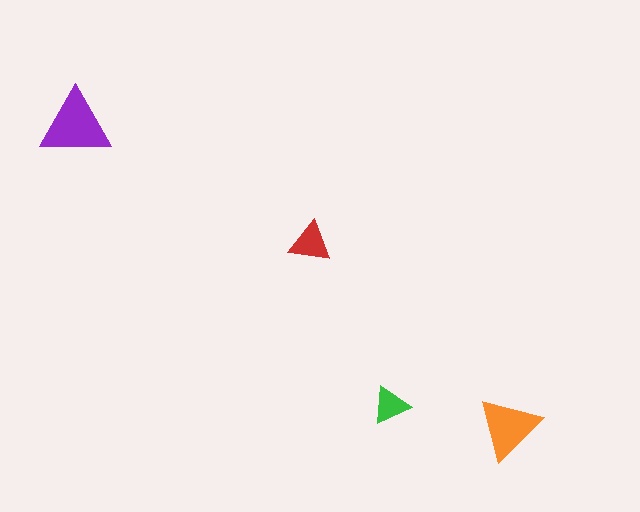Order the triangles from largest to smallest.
the purple one, the orange one, the red one, the green one.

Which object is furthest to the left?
The purple triangle is leftmost.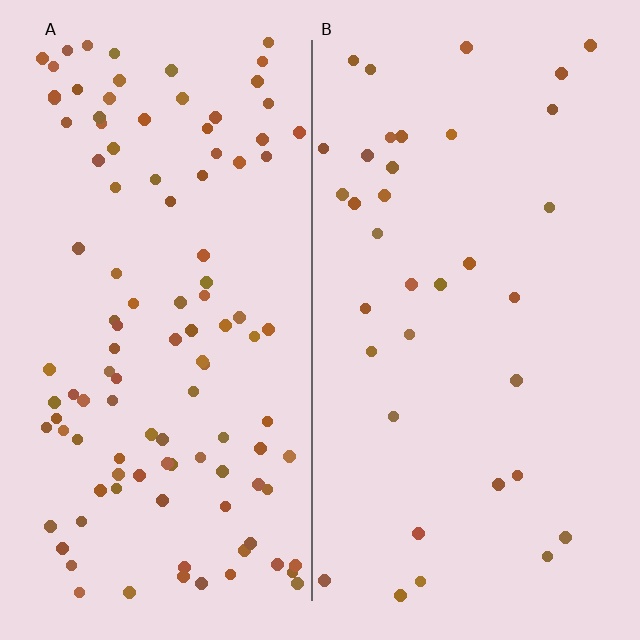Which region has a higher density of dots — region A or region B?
A (the left).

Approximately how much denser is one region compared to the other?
Approximately 3.1× — region A over region B.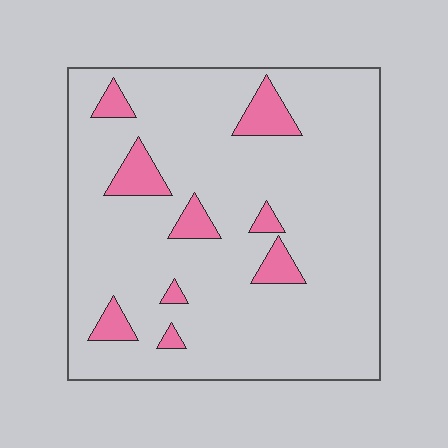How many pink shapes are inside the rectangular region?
9.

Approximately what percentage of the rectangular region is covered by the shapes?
Approximately 10%.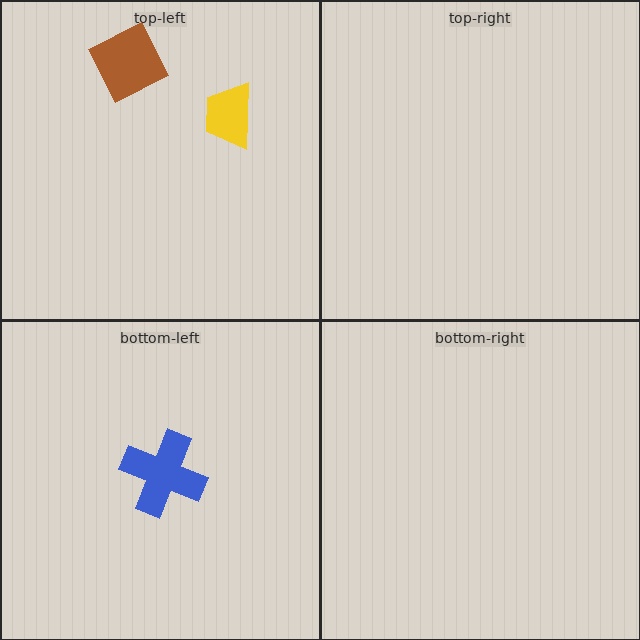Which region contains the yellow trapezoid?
The top-left region.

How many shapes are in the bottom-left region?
1.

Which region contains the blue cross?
The bottom-left region.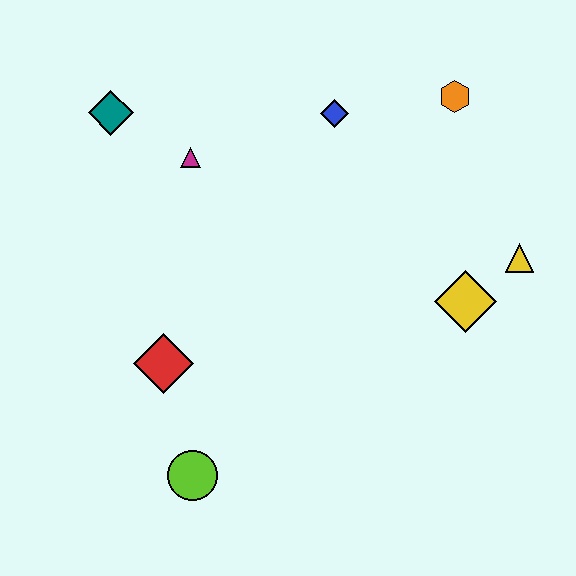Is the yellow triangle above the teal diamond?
No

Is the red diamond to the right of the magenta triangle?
No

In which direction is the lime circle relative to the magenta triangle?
The lime circle is below the magenta triangle.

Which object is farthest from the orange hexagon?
The lime circle is farthest from the orange hexagon.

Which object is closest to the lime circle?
The red diamond is closest to the lime circle.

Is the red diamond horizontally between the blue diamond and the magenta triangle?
No